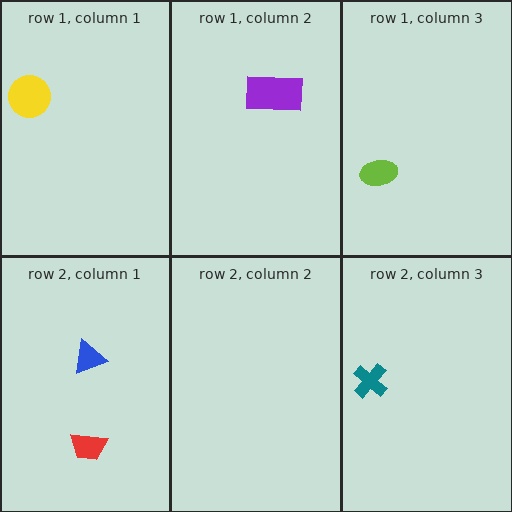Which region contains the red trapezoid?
The row 2, column 1 region.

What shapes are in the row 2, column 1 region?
The red trapezoid, the blue triangle.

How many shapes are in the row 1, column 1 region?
1.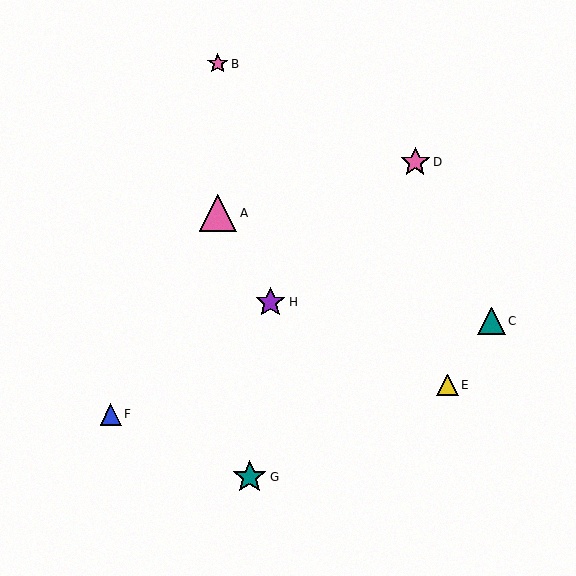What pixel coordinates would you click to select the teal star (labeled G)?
Click at (250, 477) to select the teal star G.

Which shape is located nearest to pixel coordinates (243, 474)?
The teal star (labeled G) at (250, 477) is nearest to that location.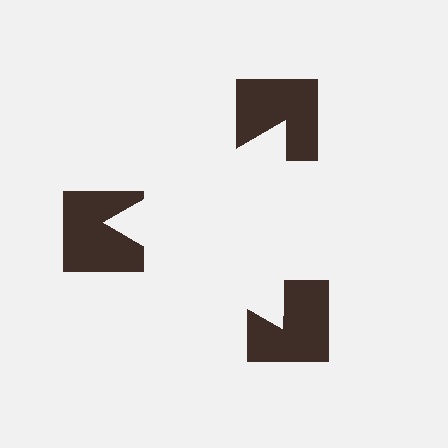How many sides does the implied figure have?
3 sides.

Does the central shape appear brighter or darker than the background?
It typically appears slightly brighter than the background, even though no actual brightness change is drawn.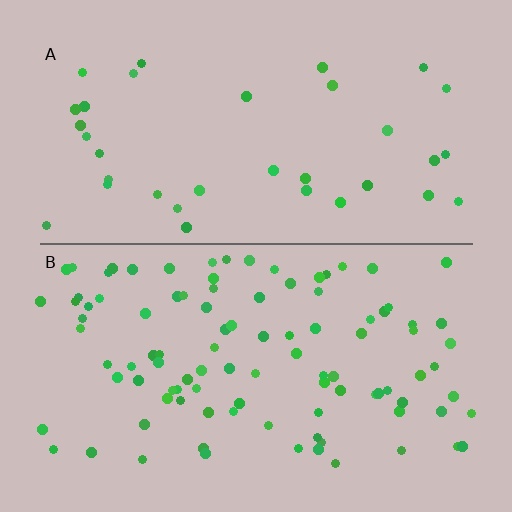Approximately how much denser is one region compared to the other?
Approximately 2.9× — region B over region A.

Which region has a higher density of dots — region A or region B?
B (the bottom).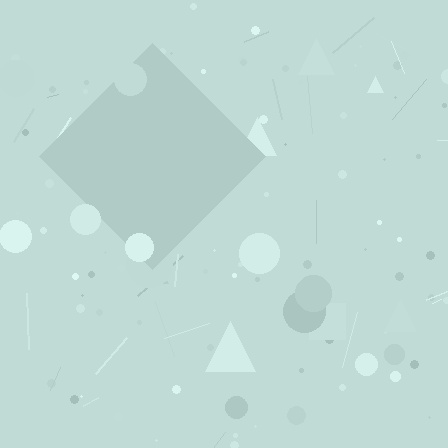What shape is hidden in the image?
A diamond is hidden in the image.